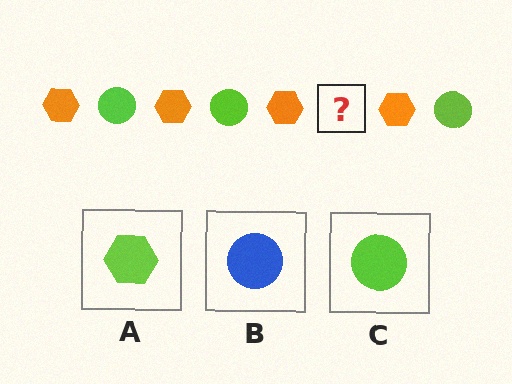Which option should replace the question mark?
Option C.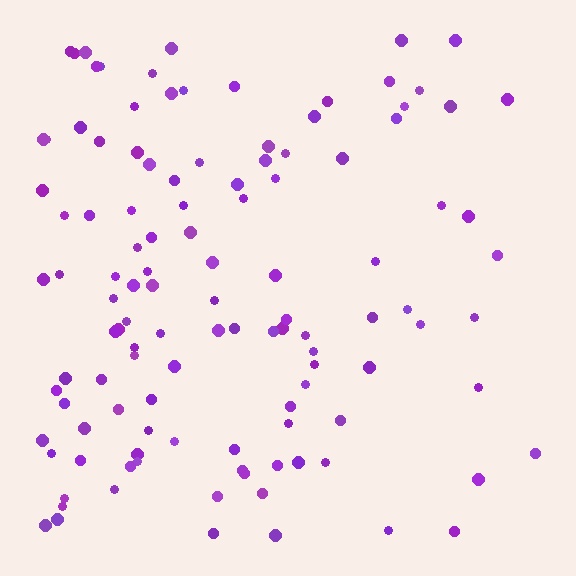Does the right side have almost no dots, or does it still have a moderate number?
Still a moderate number, just noticeably fewer than the left.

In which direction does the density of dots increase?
From right to left, with the left side densest.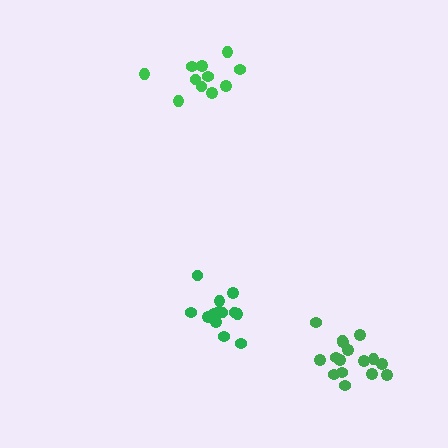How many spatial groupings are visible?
There are 3 spatial groupings.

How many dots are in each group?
Group 1: 16 dots, Group 2: 13 dots, Group 3: 11 dots (40 total).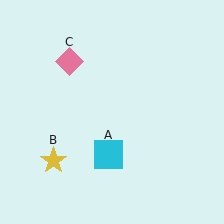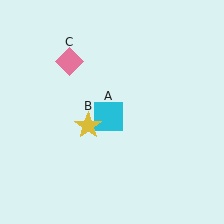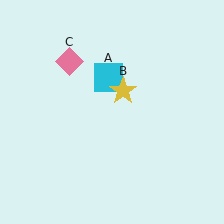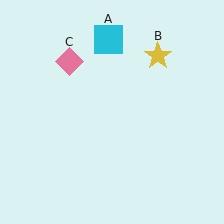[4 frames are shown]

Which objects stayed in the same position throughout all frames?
Pink diamond (object C) remained stationary.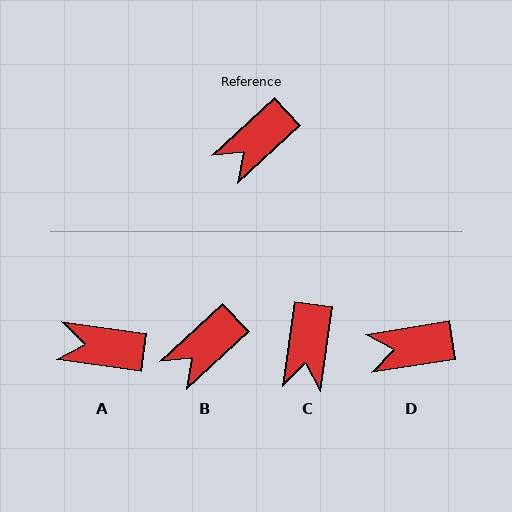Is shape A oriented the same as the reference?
No, it is off by about 51 degrees.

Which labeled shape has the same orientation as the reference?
B.